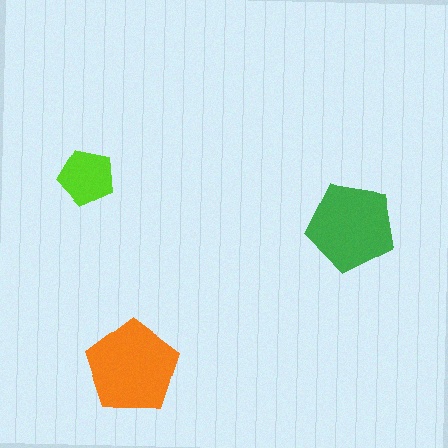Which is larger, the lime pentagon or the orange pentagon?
The orange one.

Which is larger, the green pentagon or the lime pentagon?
The green one.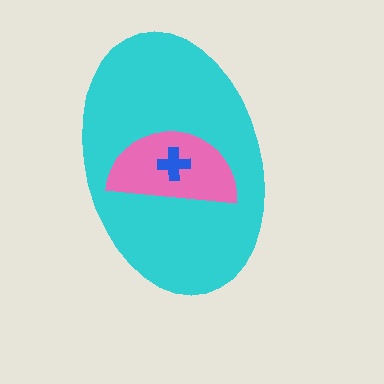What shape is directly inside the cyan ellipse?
The pink semicircle.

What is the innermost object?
The blue cross.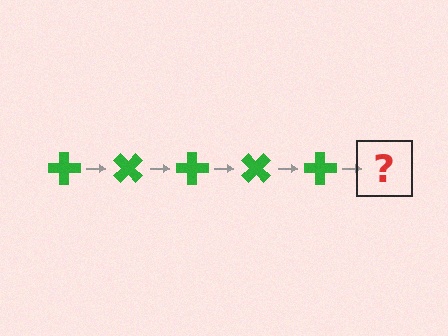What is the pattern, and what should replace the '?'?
The pattern is that the cross rotates 45 degrees each step. The '?' should be a green cross rotated 225 degrees.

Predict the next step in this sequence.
The next step is a green cross rotated 225 degrees.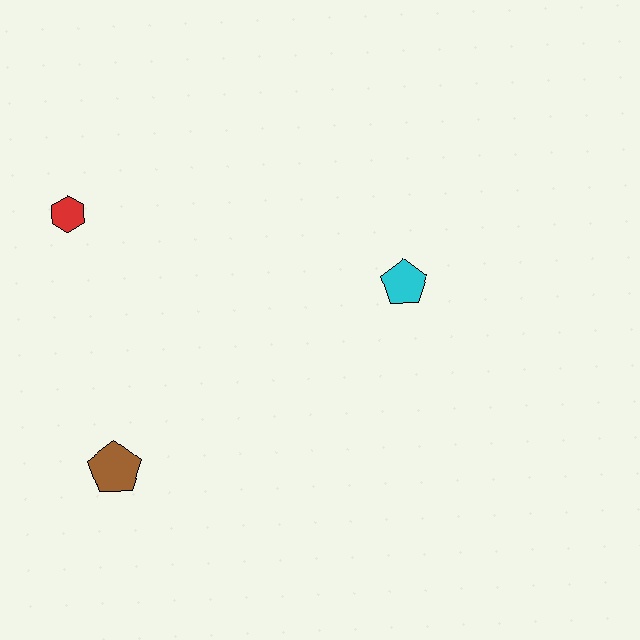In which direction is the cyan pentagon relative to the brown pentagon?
The cyan pentagon is to the right of the brown pentagon.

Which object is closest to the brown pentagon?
The red hexagon is closest to the brown pentagon.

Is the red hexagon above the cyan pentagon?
Yes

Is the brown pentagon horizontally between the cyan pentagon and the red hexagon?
Yes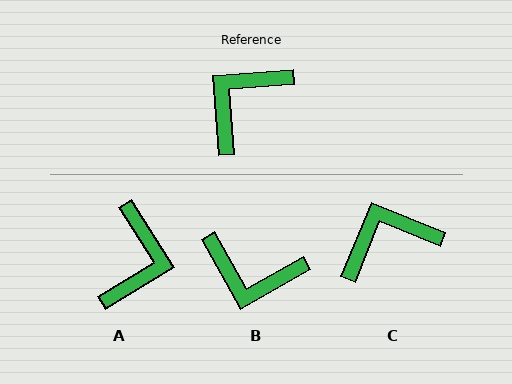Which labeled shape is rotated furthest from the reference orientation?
A, about 152 degrees away.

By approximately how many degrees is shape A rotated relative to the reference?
Approximately 152 degrees clockwise.